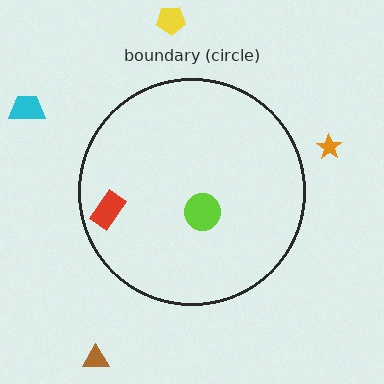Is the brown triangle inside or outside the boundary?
Outside.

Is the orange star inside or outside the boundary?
Outside.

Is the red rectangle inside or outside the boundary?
Inside.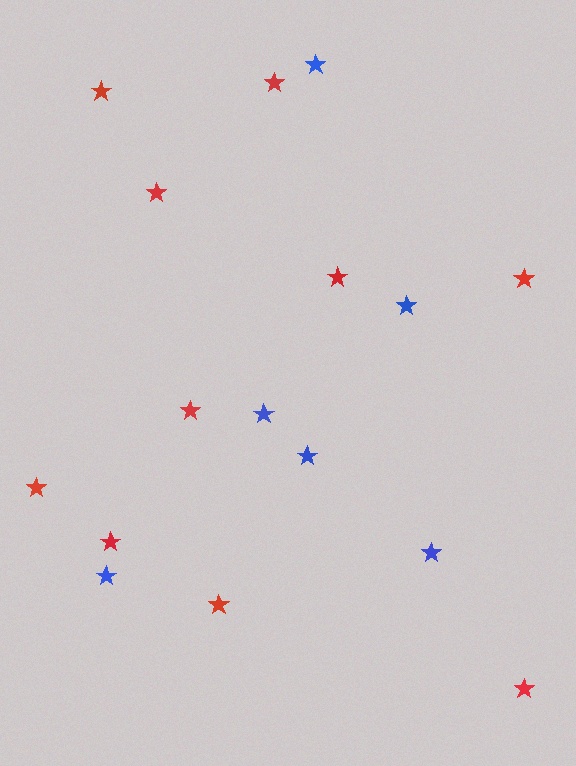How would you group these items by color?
There are 2 groups: one group of red stars (10) and one group of blue stars (6).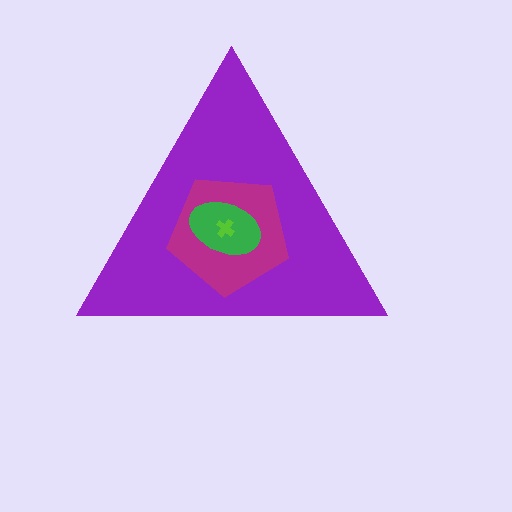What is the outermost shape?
The purple triangle.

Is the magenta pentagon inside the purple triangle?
Yes.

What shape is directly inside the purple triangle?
The magenta pentagon.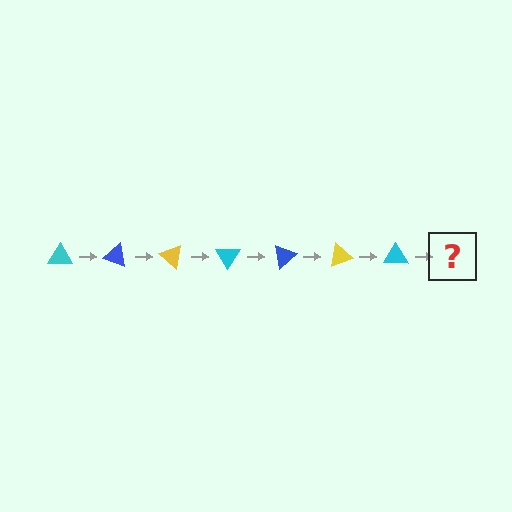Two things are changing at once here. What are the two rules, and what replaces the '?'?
The two rules are that it rotates 20 degrees each step and the color cycles through cyan, blue, and yellow. The '?' should be a blue triangle, rotated 140 degrees from the start.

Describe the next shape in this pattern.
It should be a blue triangle, rotated 140 degrees from the start.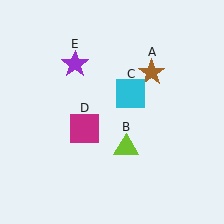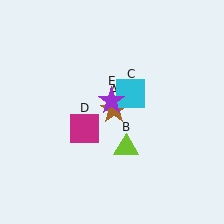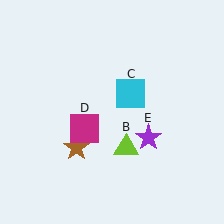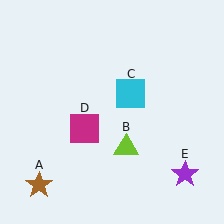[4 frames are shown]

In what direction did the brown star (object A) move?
The brown star (object A) moved down and to the left.